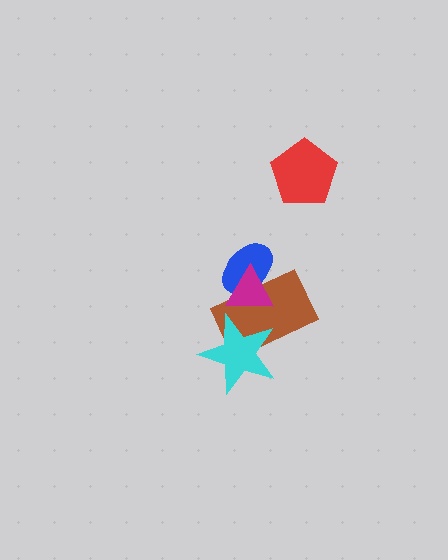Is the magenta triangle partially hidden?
Yes, it is partially covered by another shape.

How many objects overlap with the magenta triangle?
3 objects overlap with the magenta triangle.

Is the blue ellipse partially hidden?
Yes, it is partially covered by another shape.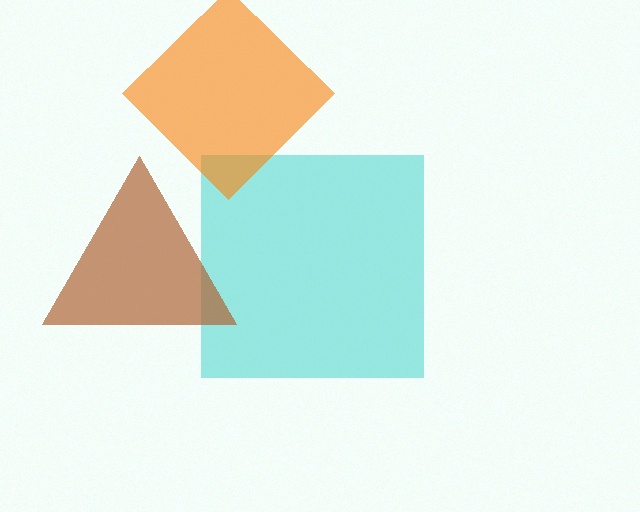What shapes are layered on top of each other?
The layered shapes are: a cyan square, a brown triangle, an orange diamond.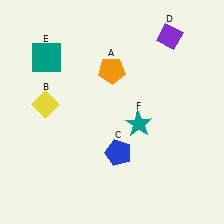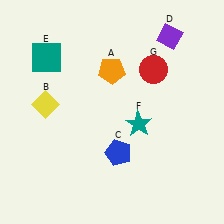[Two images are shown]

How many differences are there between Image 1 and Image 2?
There is 1 difference between the two images.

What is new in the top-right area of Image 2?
A red circle (G) was added in the top-right area of Image 2.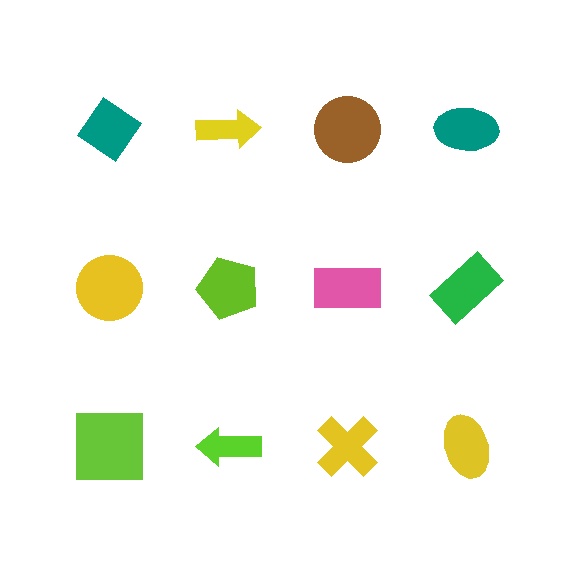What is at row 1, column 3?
A brown circle.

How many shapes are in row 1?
4 shapes.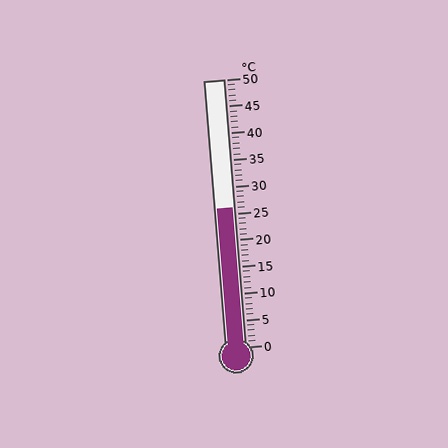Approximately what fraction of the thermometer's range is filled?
The thermometer is filled to approximately 50% of its range.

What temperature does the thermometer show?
The thermometer shows approximately 26°C.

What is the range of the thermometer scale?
The thermometer scale ranges from 0°C to 50°C.